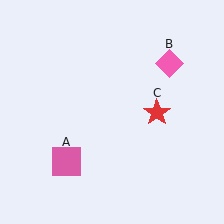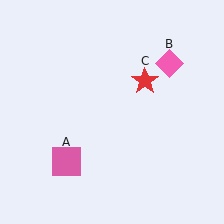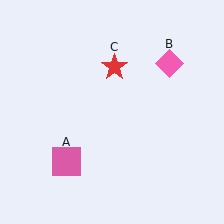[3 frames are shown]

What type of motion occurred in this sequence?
The red star (object C) rotated counterclockwise around the center of the scene.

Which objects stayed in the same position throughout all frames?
Pink square (object A) and pink diamond (object B) remained stationary.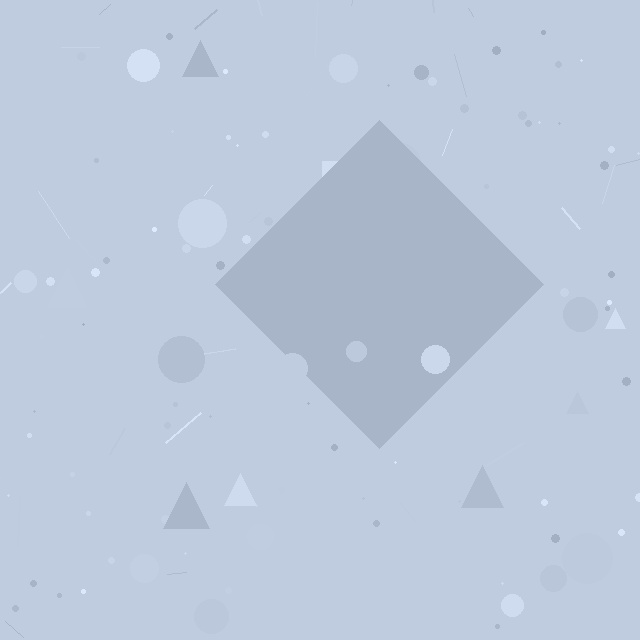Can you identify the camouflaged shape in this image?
The camouflaged shape is a diamond.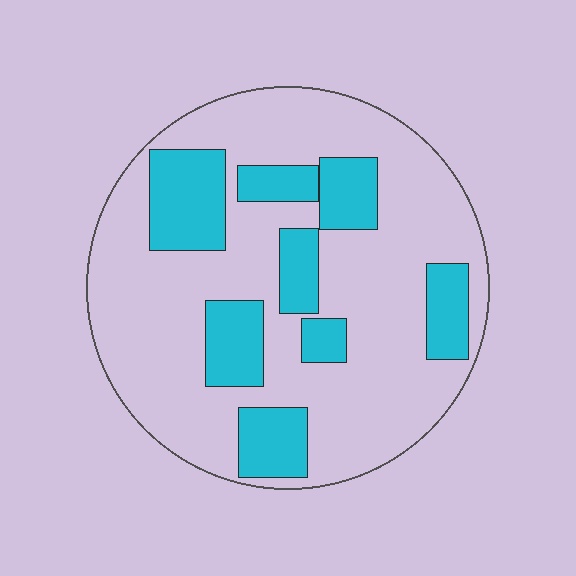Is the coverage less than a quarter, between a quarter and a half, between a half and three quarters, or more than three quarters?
Between a quarter and a half.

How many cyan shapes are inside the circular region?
8.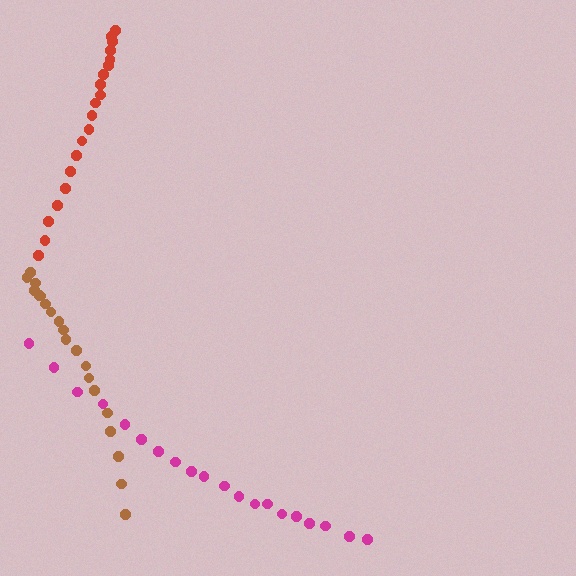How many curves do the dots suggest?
There are 3 distinct paths.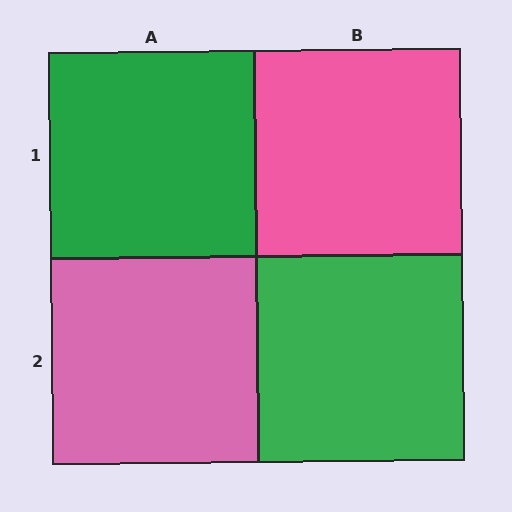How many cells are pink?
2 cells are pink.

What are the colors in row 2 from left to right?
Pink, green.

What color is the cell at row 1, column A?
Green.